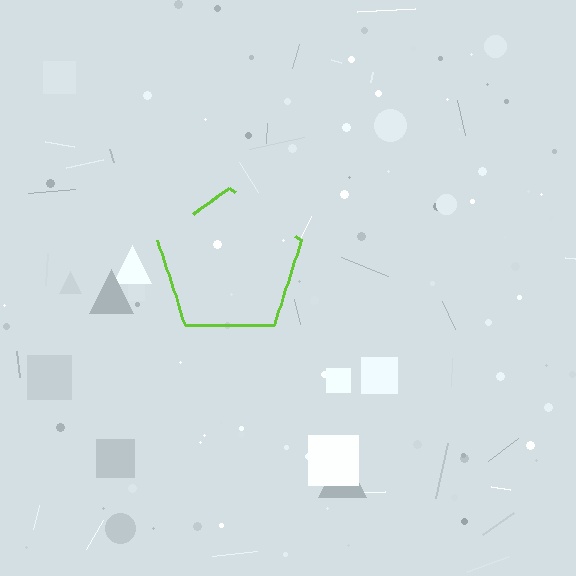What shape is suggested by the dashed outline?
The dashed outline suggests a pentagon.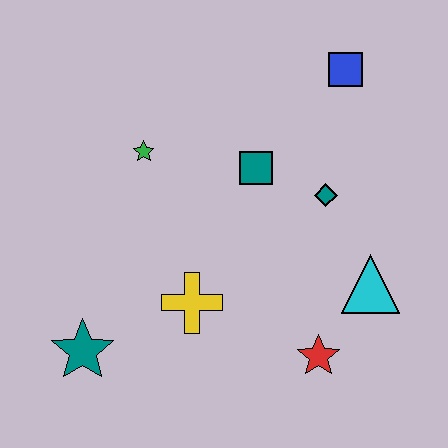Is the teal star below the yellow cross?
Yes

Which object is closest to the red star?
The cyan triangle is closest to the red star.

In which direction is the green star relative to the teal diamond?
The green star is to the left of the teal diamond.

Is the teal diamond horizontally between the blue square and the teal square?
Yes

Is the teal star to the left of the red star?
Yes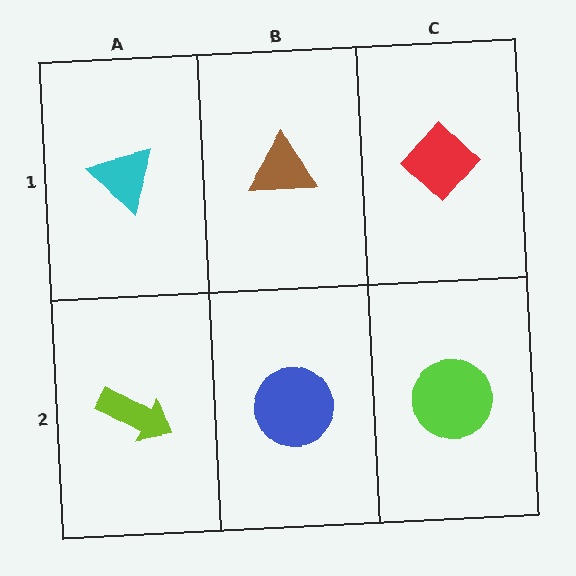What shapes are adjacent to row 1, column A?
A lime arrow (row 2, column A), a brown triangle (row 1, column B).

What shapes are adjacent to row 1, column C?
A lime circle (row 2, column C), a brown triangle (row 1, column B).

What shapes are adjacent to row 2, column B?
A brown triangle (row 1, column B), a lime arrow (row 2, column A), a lime circle (row 2, column C).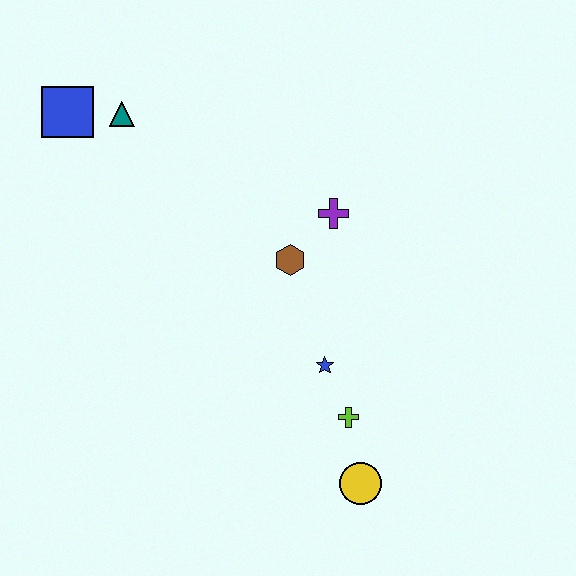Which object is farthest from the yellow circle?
The blue square is farthest from the yellow circle.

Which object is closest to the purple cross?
The brown hexagon is closest to the purple cross.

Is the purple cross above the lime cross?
Yes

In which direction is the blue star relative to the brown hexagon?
The blue star is below the brown hexagon.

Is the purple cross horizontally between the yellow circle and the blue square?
Yes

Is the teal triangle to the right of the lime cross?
No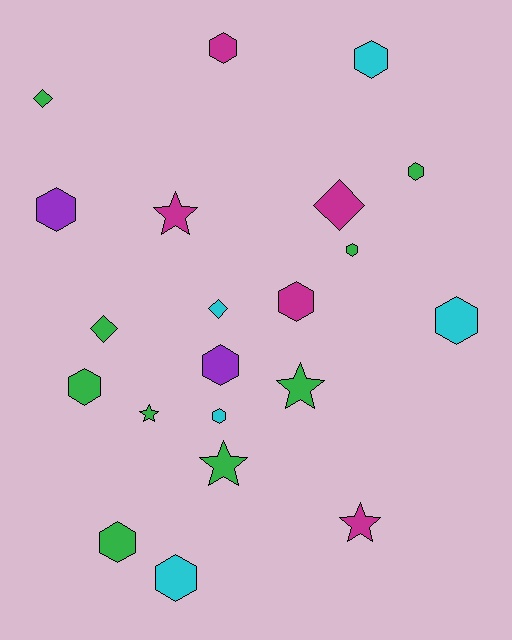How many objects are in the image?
There are 21 objects.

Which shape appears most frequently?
Hexagon, with 12 objects.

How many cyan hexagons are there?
There are 4 cyan hexagons.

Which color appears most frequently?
Green, with 9 objects.